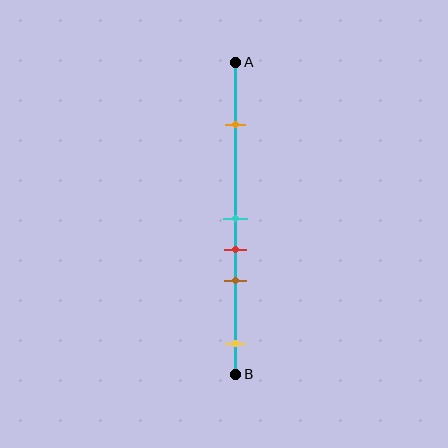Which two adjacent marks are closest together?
The cyan and red marks are the closest adjacent pair.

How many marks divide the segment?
There are 5 marks dividing the segment.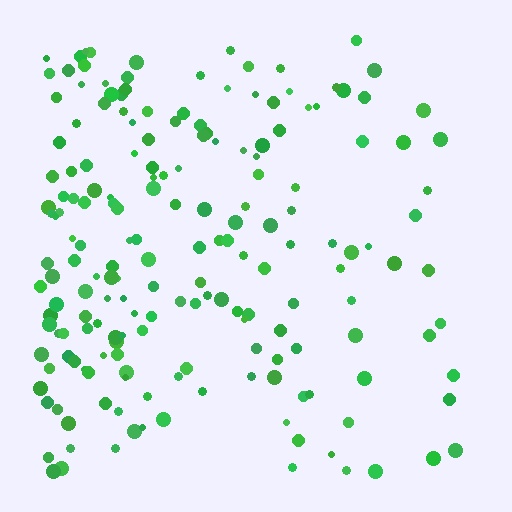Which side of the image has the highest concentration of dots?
The left.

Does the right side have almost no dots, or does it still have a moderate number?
Still a moderate number, just noticeably fewer than the left.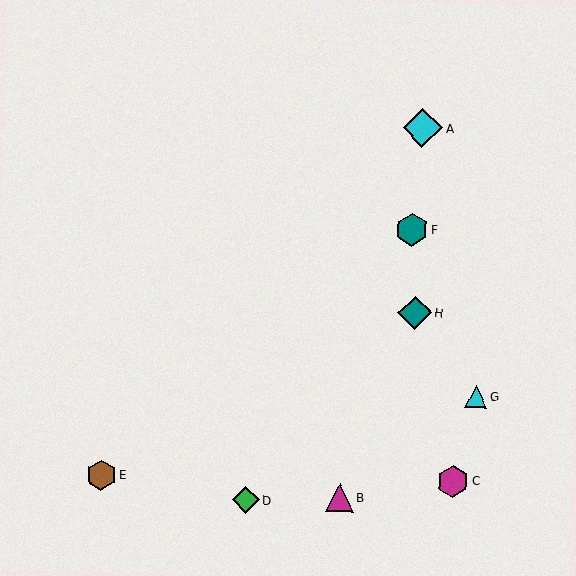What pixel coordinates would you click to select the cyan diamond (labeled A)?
Click at (423, 128) to select the cyan diamond A.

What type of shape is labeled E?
Shape E is a brown hexagon.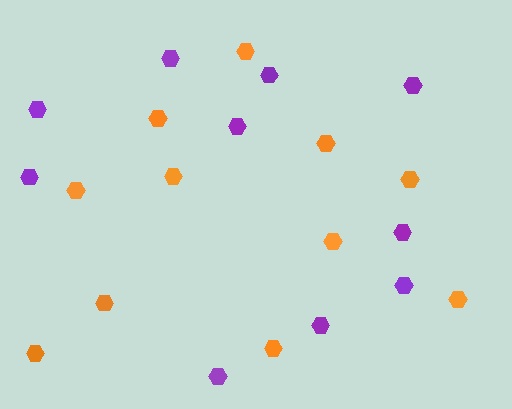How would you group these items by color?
There are 2 groups: one group of orange hexagons (11) and one group of purple hexagons (10).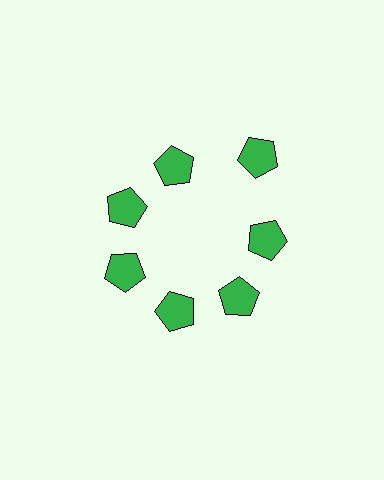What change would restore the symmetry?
The symmetry would be restored by moving it inward, back onto the ring so that all 7 pentagons sit at equal angles and equal distance from the center.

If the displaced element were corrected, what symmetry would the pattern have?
It would have 7-fold rotational symmetry — the pattern would map onto itself every 51 degrees.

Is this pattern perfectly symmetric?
No. The 7 green pentagons are arranged in a ring, but one element near the 1 o'clock position is pushed outward from the center, breaking the 7-fold rotational symmetry.